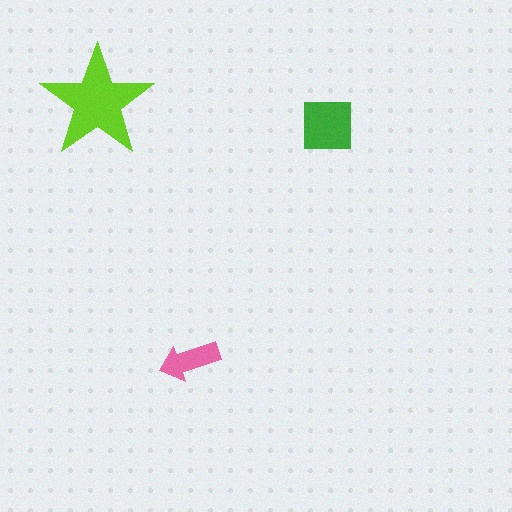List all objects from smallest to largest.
The pink arrow, the green square, the lime star.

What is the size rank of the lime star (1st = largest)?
1st.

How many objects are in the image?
There are 3 objects in the image.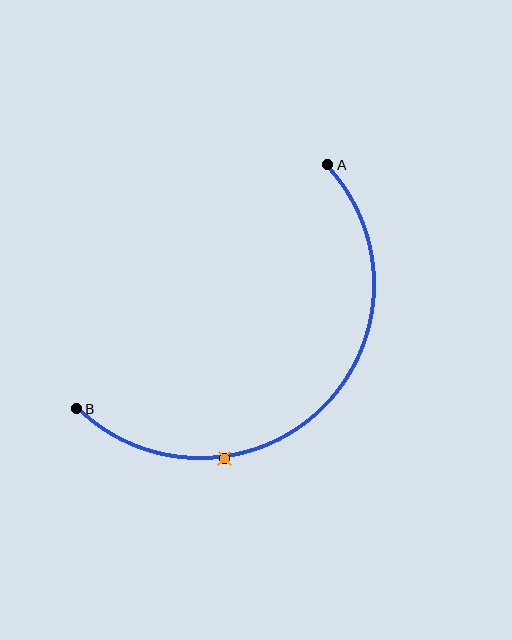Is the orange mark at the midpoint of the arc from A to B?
No. The orange mark lies on the arc but is closer to endpoint B. The arc midpoint would be at the point on the curve equidistant along the arc from both A and B.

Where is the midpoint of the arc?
The arc midpoint is the point on the curve farthest from the straight line joining A and B. It sits below and to the right of that line.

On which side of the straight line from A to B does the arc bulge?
The arc bulges below and to the right of the straight line connecting A and B.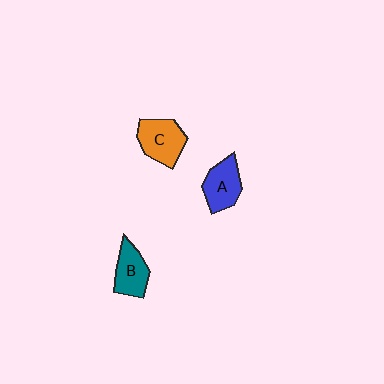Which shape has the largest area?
Shape C (orange).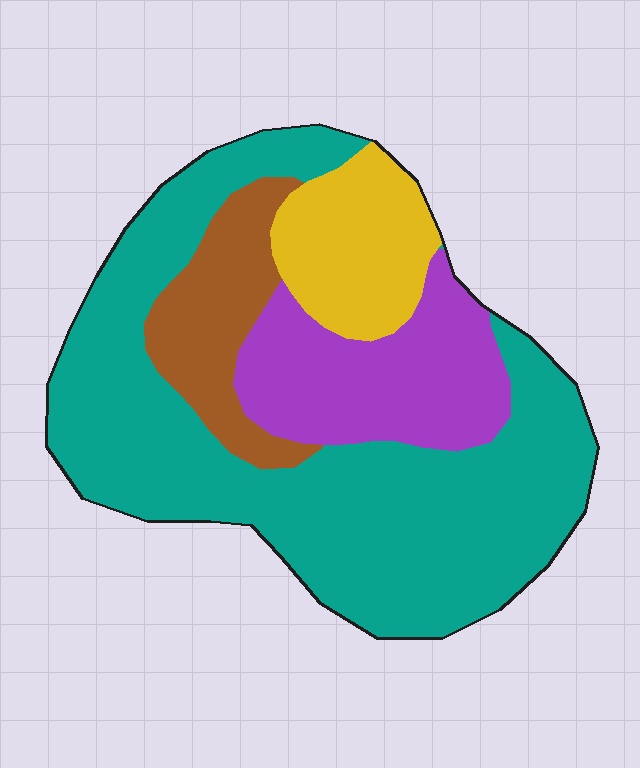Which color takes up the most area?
Teal, at roughly 55%.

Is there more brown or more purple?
Purple.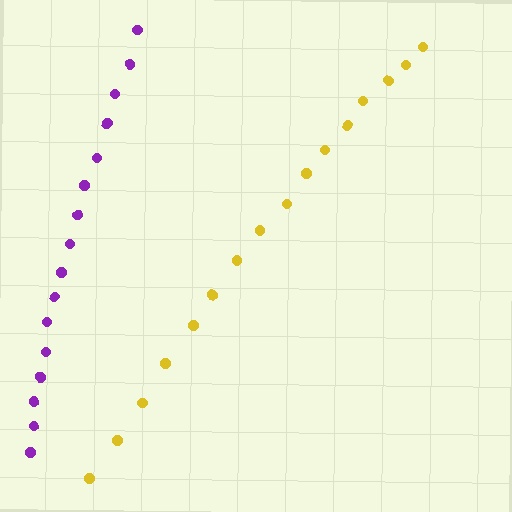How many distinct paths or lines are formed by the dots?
There are 2 distinct paths.